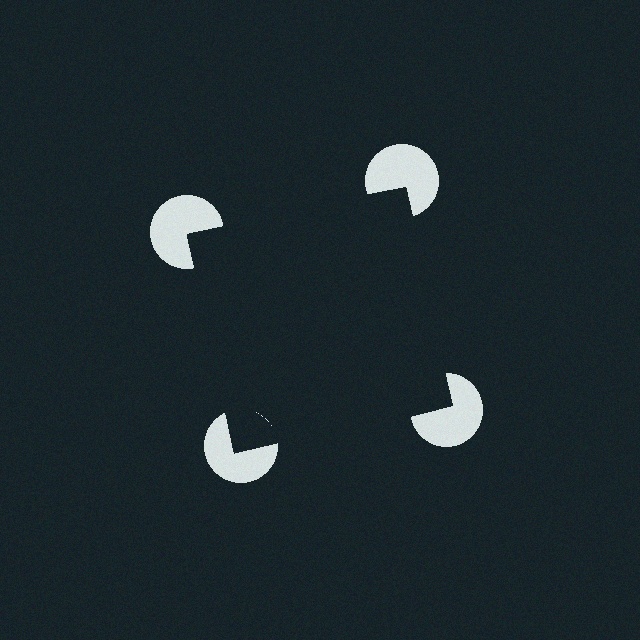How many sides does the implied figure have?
4 sides.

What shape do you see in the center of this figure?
An illusory square — its edges are inferred from the aligned wedge cuts in the pac-man discs, not physically drawn.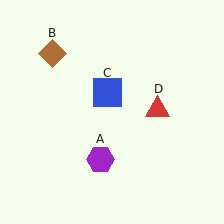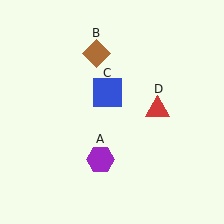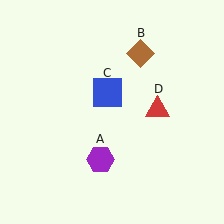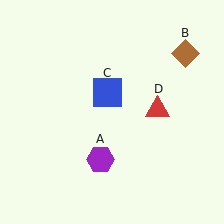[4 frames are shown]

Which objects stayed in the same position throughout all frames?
Purple hexagon (object A) and blue square (object C) and red triangle (object D) remained stationary.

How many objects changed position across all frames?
1 object changed position: brown diamond (object B).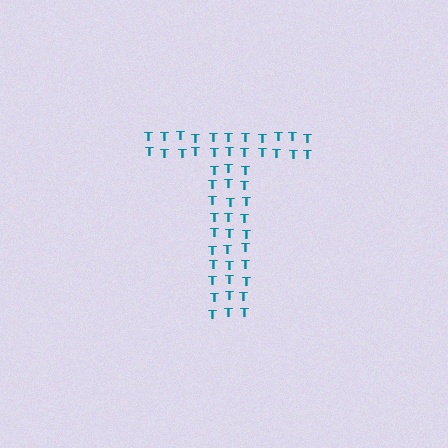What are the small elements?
The small elements are letter T's.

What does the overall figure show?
The overall figure shows the letter T.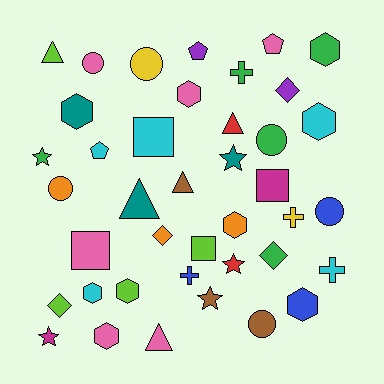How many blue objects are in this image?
There are 3 blue objects.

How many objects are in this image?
There are 40 objects.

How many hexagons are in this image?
There are 9 hexagons.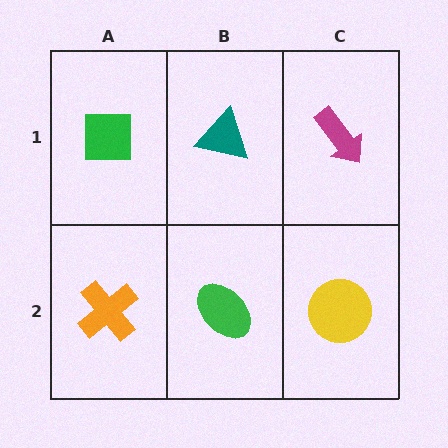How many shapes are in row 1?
3 shapes.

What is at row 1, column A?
A green square.